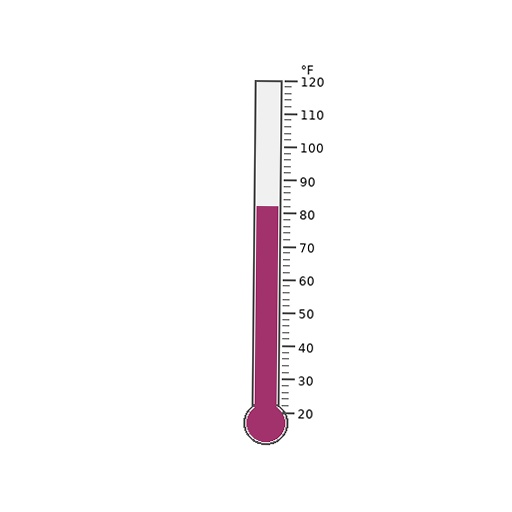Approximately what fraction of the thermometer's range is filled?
The thermometer is filled to approximately 60% of its range.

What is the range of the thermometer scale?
The thermometer scale ranges from 20°F to 120°F.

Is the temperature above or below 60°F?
The temperature is above 60°F.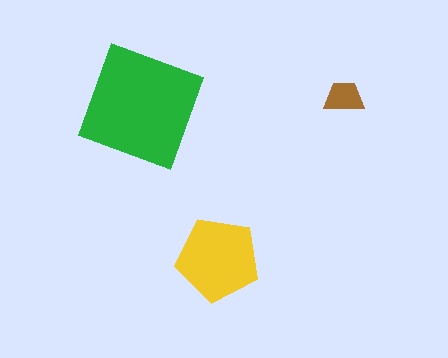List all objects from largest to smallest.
The green square, the yellow pentagon, the brown trapezoid.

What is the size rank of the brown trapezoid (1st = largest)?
3rd.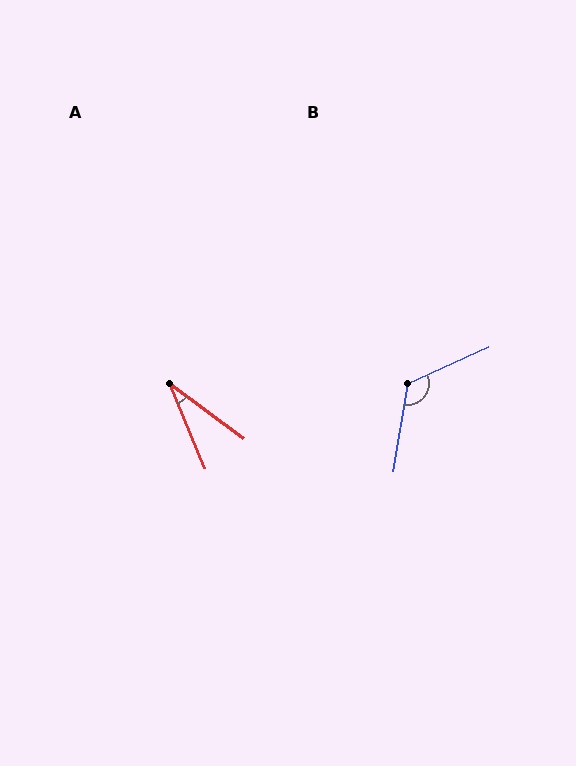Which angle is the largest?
B, at approximately 123 degrees.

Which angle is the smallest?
A, at approximately 30 degrees.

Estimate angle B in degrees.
Approximately 123 degrees.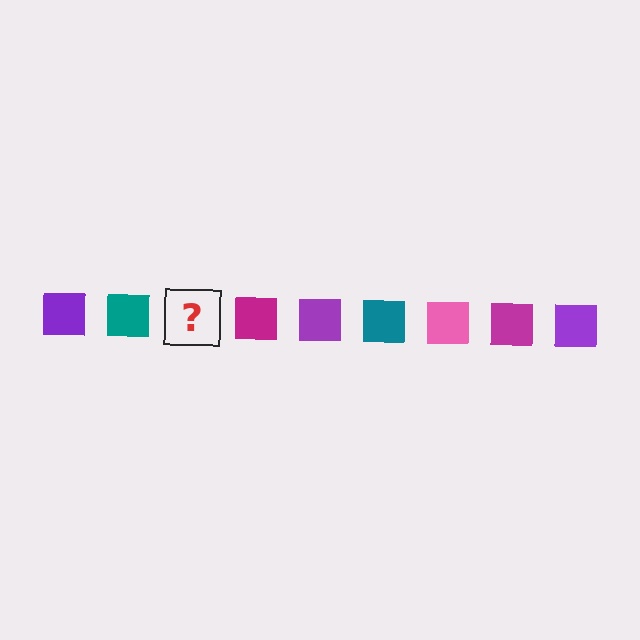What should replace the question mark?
The question mark should be replaced with a pink square.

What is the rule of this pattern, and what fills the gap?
The rule is that the pattern cycles through purple, teal, pink, magenta squares. The gap should be filled with a pink square.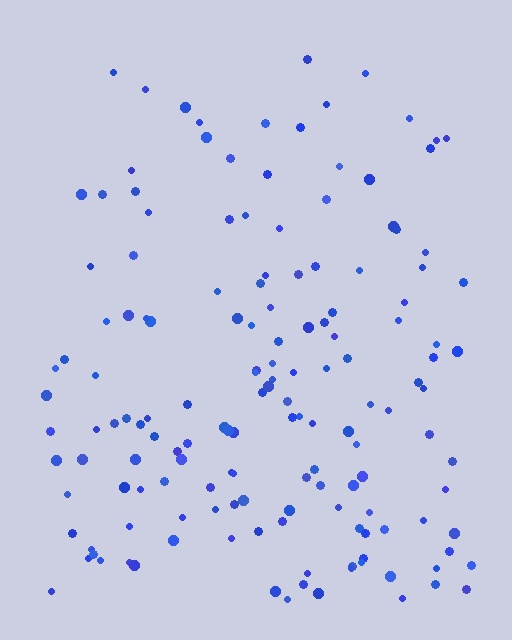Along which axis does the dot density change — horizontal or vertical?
Vertical.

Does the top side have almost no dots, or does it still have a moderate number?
Still a moderate number, just noticeably fewer than the bottom.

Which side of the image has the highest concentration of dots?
The bottom.